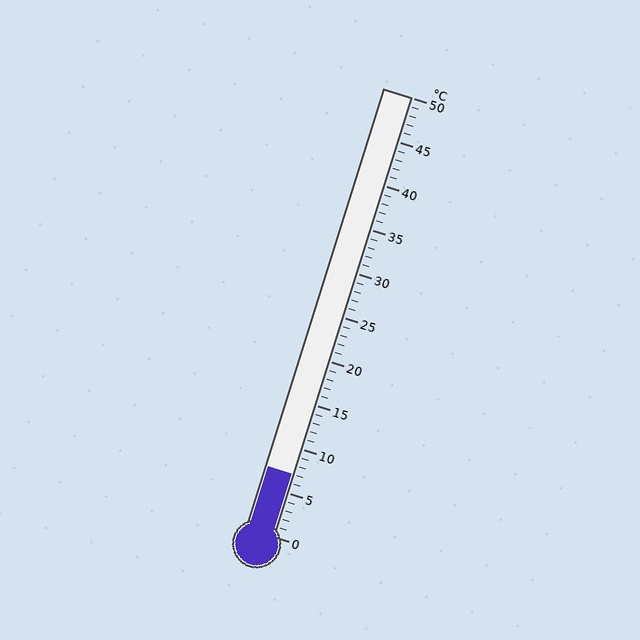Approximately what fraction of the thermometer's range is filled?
The thermometer is filled to approximately 15% of its range.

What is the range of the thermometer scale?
The thermometer scale ranges from 0°C to 50°C.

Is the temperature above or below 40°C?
The temperature is below 40°C.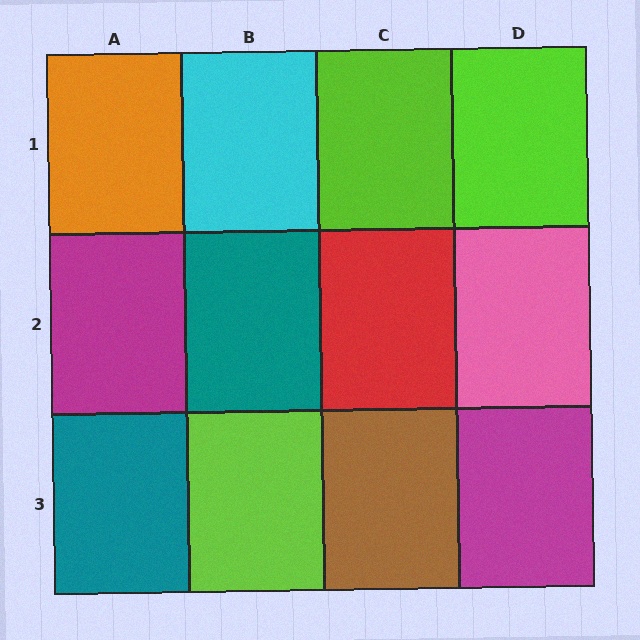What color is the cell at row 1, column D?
Lime.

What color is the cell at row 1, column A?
Orange.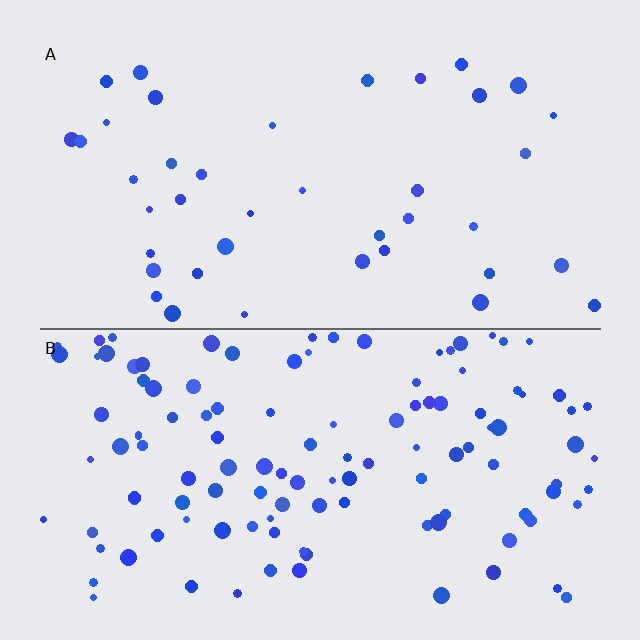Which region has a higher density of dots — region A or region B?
B (the bottom).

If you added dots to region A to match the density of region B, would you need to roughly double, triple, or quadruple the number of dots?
Approximately triple.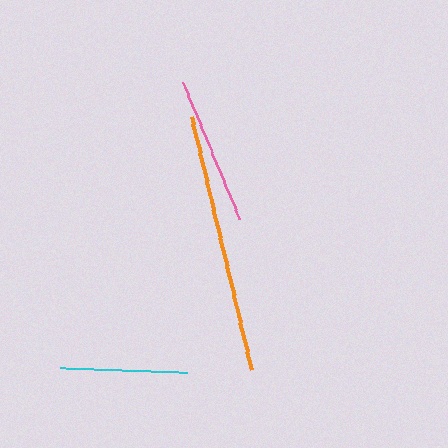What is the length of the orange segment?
The orange segment is approximately 261 pixels long.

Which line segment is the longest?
The orange line is the longest at approximately 261 pixels.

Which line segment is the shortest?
The cyan line is the shortest at approximately 127 pixels.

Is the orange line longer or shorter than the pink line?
The orange line is longer than the pink line.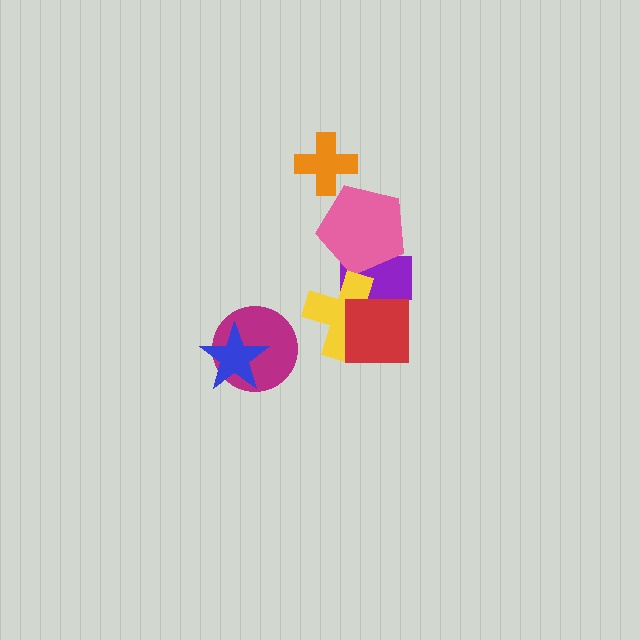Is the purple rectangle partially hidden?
Yes, it is partially covered by another shape.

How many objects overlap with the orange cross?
0 objects overlap with the orange cross.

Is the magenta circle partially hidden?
Yes, it is partially covered by another shape.